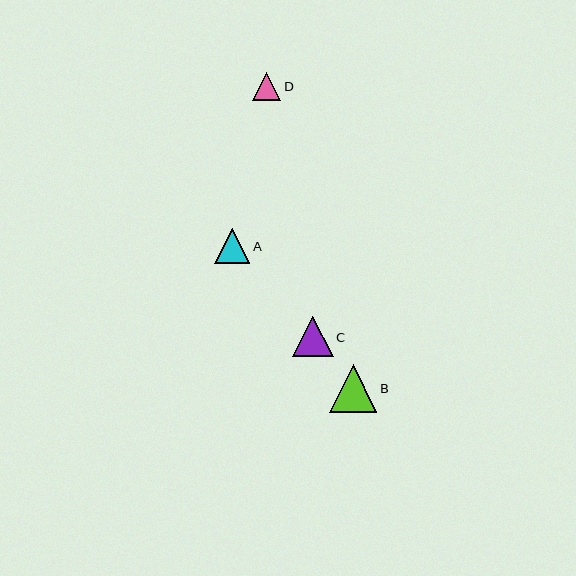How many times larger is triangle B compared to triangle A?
Triangle B is approximately 1.4 times the size of triangle A.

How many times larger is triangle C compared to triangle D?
Triangle C is approximately 1.4 times the size of triangle D.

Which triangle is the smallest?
Triangle D is the smallest with a size of approximately 28 pixels.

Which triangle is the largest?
Triangle B is the largest with a size of approximately 47 pixels.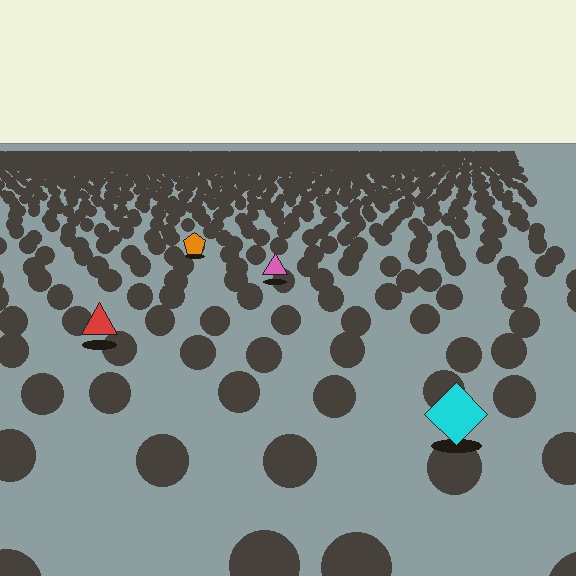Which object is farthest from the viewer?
The orange pentagon is farthest from the viewer. It appears smaller and the ground texture around it is denser.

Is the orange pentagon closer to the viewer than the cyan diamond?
No. The cyan diamond is closer — you can tell from the texture gradient: the ground texture is coarser near it.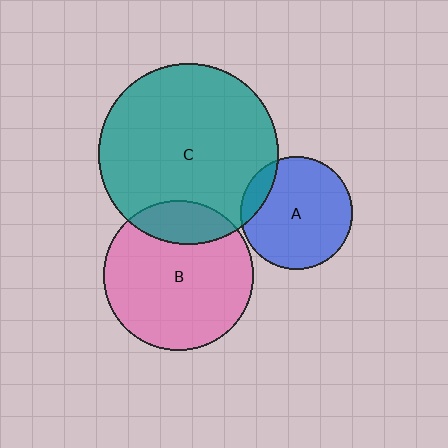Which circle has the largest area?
Circle C (teal).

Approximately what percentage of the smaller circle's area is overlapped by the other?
Approximately 10%.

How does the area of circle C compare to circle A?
Approximately 2.6 times.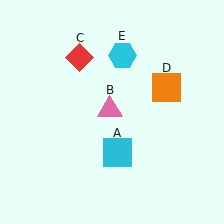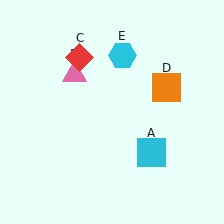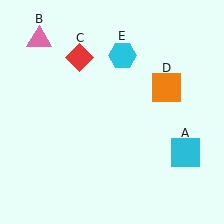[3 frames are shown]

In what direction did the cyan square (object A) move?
The cyan square (object A) moved right.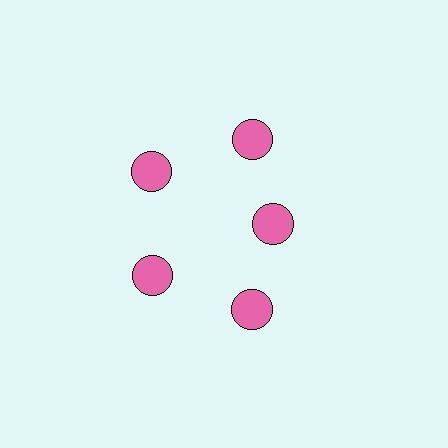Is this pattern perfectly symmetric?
No. The 5 pink circles are arranged in a ring, but one element near the 3 o'clock position is pulled inward toward the center, breaking the 5-fold rotational symmetry.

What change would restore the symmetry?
The symmetry would be restored by moving it outward, back onto the ring so that all 5 circles sit at equal angles and equal distance from the center.